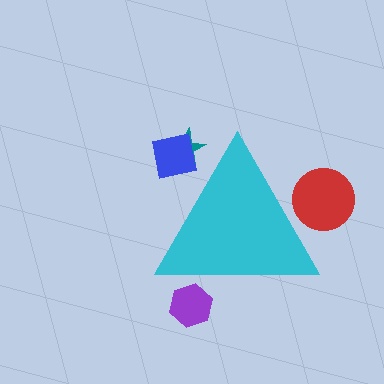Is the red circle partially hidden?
Yes, the red circle is partially hidden behind the cyan triangle.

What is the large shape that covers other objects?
A cyan triangle.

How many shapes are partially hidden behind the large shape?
4 shapes are partially hidden.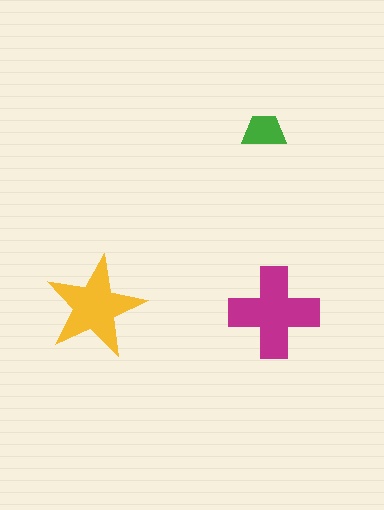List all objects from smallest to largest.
The green trapezoid, the yellow star, the magenta cross.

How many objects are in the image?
There are 3 objects in the image.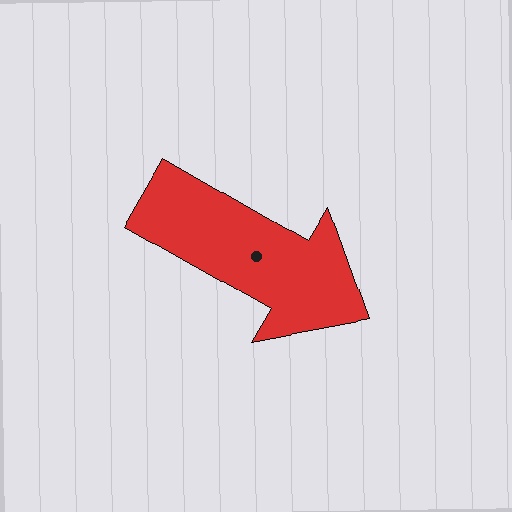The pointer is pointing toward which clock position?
Roughly 4 o'clock.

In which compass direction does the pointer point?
Southeast.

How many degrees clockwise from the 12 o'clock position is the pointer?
Approximately 120 degrees.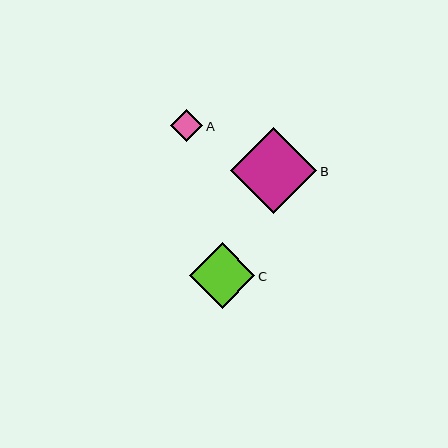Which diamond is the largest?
Diamond B is the largest with a size of approximately 86 pixels.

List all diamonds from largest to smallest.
From largest to smallest: B, C, A.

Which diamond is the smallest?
Diamond A is the smallest with a size of approximately 32 pixels.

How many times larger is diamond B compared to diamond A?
Diamond B is approximately 2.7 times the size of diamond A.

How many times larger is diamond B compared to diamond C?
Diamond B is approximately 1.3 times the size of diamond C.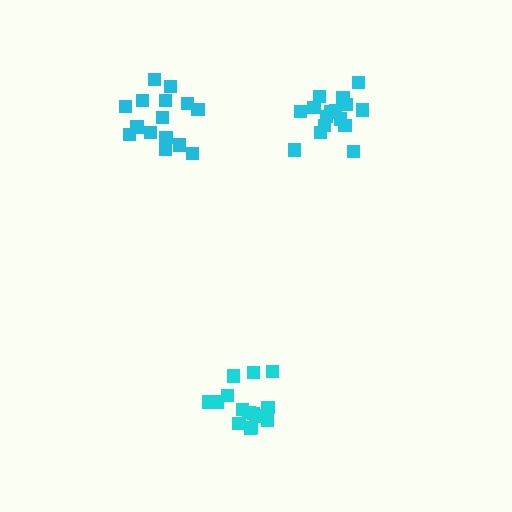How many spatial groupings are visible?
There are 3 spatial groupings.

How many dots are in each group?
Group 1: 15 dots, Group 2: 16 dots, Group 3: 15 dots (46 total).